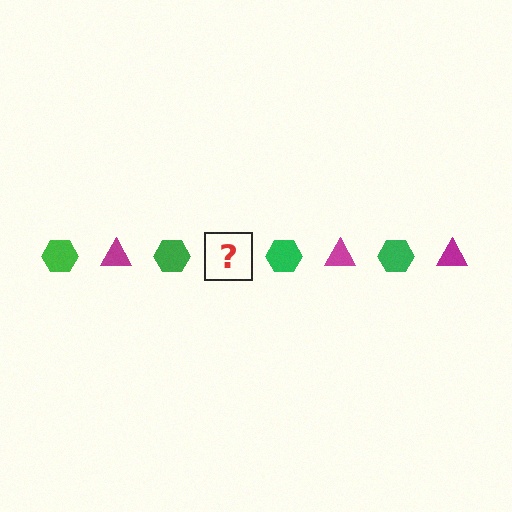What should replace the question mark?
The question mark should be replaced with a magenta triangle.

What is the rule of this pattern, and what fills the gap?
The rule is that the pattern alternates between green hexagon and magenta triangle. The gap should be filled with a magenta triangle.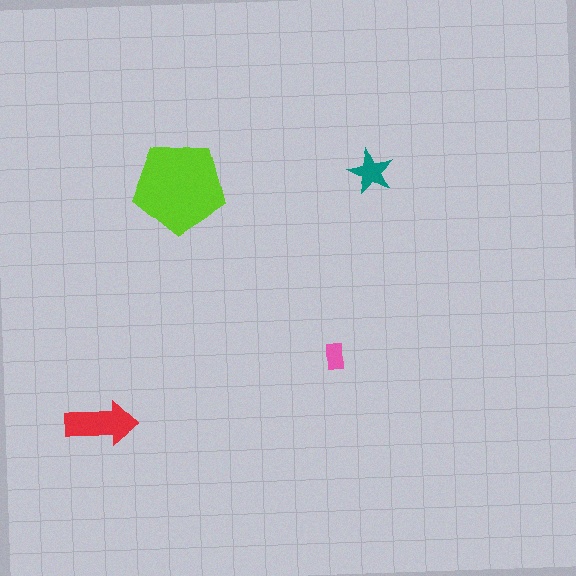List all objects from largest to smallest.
The lime pentagon, the red arrow, the teal star, the pink rectangle.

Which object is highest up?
The teal star is topmost.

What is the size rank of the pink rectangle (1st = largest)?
4th.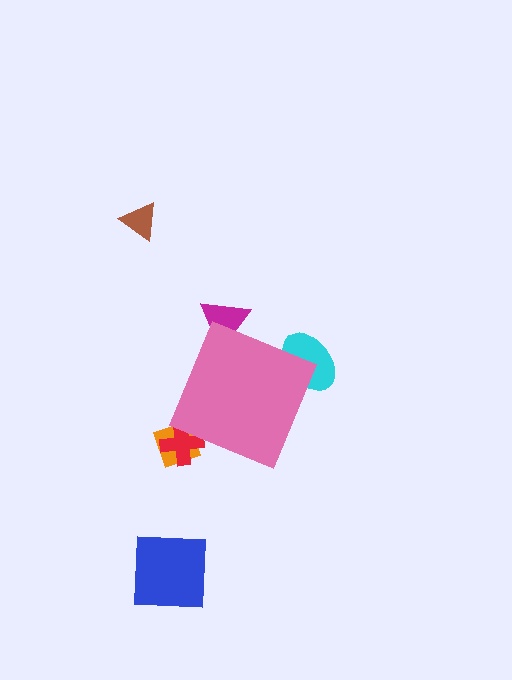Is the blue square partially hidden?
No, the blue square is fully visible.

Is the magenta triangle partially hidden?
Yes, the magenta triangle is partially hidden behind the pink diamond.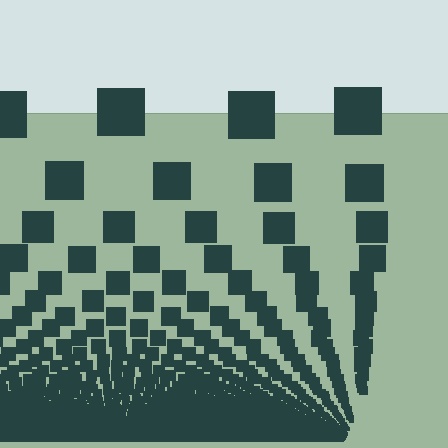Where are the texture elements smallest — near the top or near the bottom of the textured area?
Near the bottom.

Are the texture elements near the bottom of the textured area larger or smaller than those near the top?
Smaller. The gradient is inverted — elements near the bottom are smaller and denser.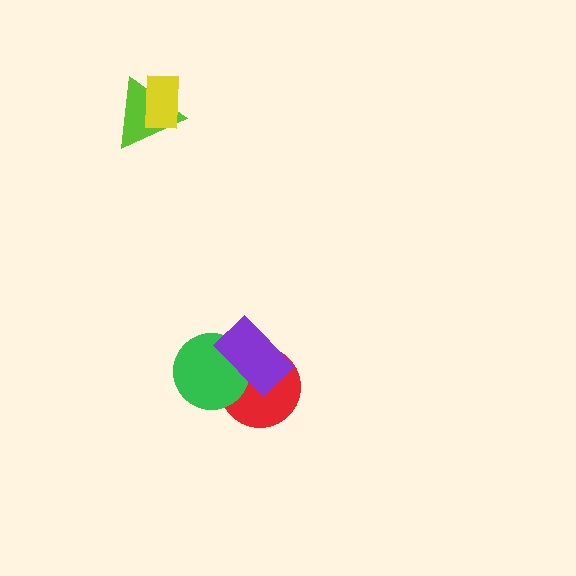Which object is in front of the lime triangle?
The yellow rectangle is in front of the lime triangle.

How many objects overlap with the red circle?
2 objects overlap with the red circle.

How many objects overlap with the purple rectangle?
2 objects overlap with the purple rectangle.